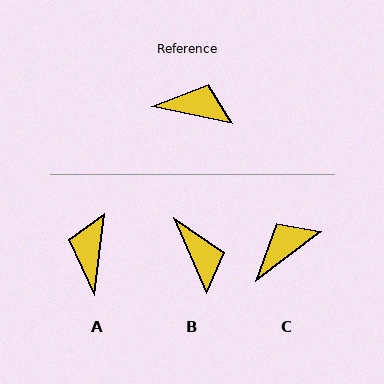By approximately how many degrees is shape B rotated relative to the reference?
Approximately 54 degrees clockwise.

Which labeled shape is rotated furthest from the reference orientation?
A, about 95 degrees away.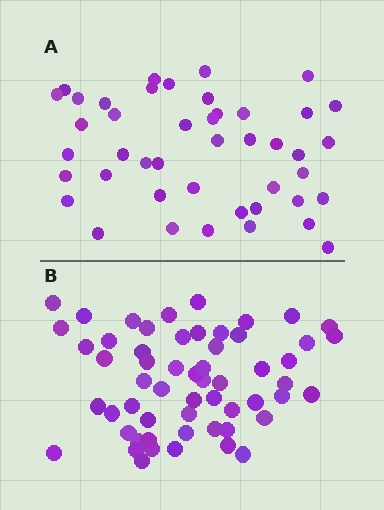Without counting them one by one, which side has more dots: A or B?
Region B (the bottom region) has more dots.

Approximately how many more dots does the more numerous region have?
Region B has approximately 15 more dots than region A.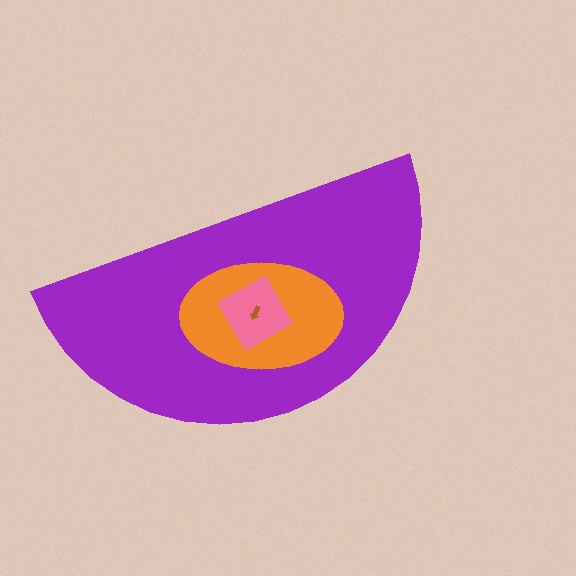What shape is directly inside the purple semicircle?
The orange ellipse.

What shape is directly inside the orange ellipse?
The pink square.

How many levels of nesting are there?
4.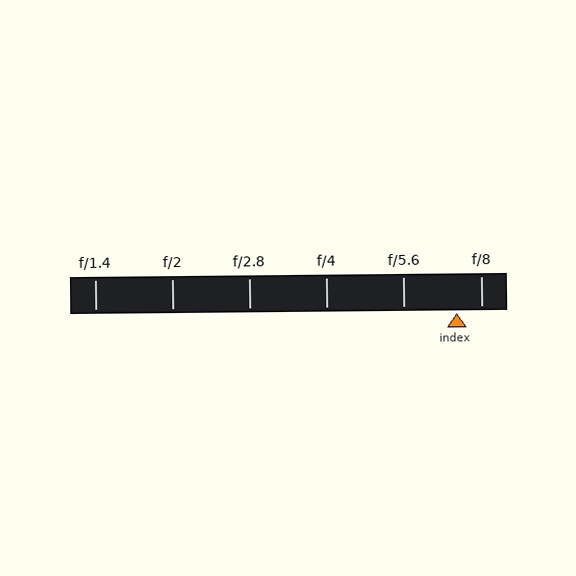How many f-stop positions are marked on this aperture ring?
There are 6 f-stop positions marked.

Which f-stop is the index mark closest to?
The index mark is closest to f/8.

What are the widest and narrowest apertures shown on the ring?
The widest aperture shown is f/1.4 and the narrowest is f/8.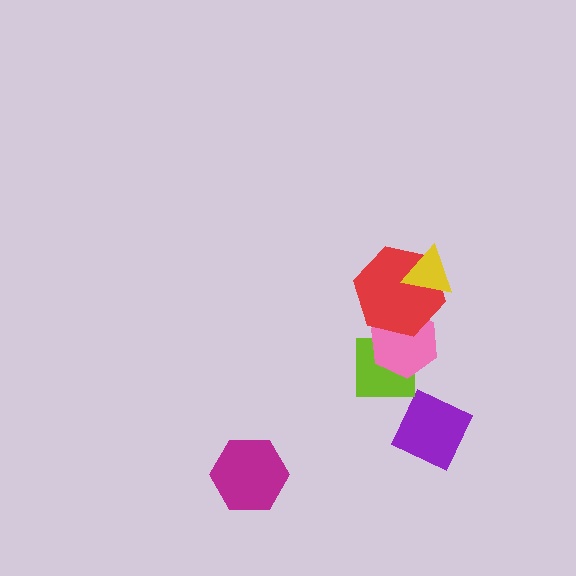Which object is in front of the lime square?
The pink hexagon is in front of the lime square.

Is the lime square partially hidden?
Yes, it is partially covered by another shape.